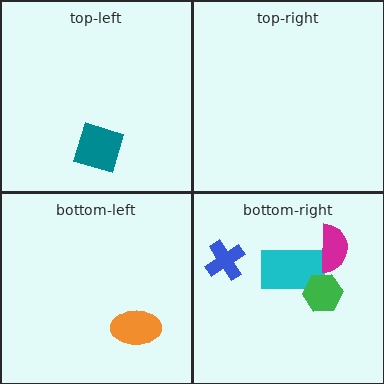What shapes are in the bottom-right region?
The cyan rectangle, the magenta semicircle, the green hexagon, the blue cross.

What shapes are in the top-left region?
The teal square.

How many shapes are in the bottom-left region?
1.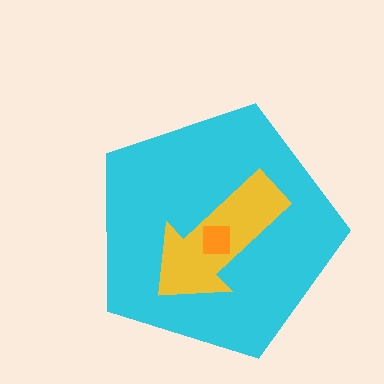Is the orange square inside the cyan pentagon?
Yes.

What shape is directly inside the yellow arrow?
The orange square.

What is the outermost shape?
The cyan pentagon.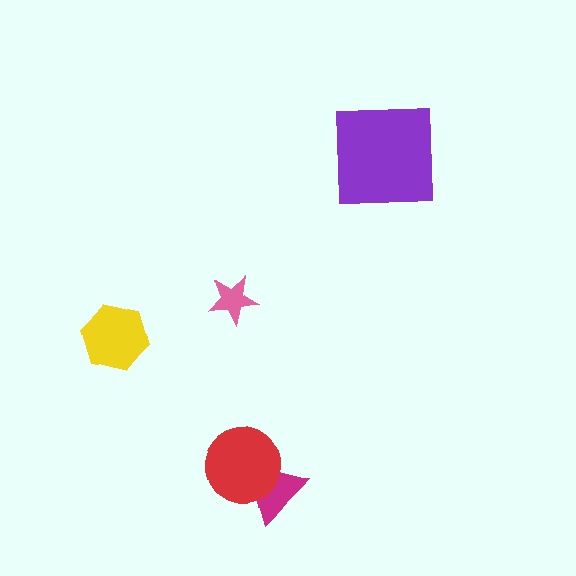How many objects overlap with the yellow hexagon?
0 objects overlap with the yellow hexagon.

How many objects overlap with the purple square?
0 objects overlap with the purple square.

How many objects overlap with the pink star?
0 objects overlap with the pink star.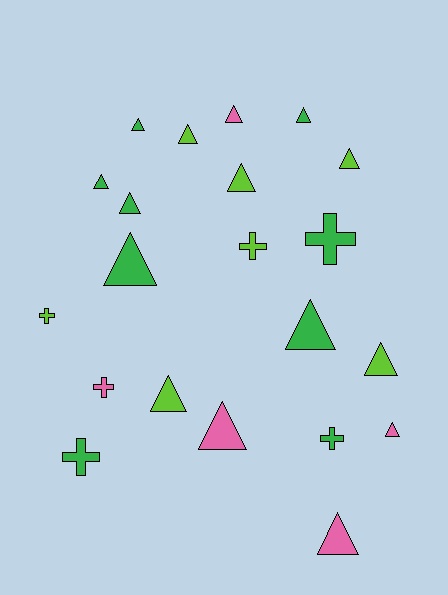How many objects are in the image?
There are 21 objects.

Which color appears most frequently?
Green, with 9 objects.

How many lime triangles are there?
There are 5 lime triangles.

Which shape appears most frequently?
Triangle, with 15 objects.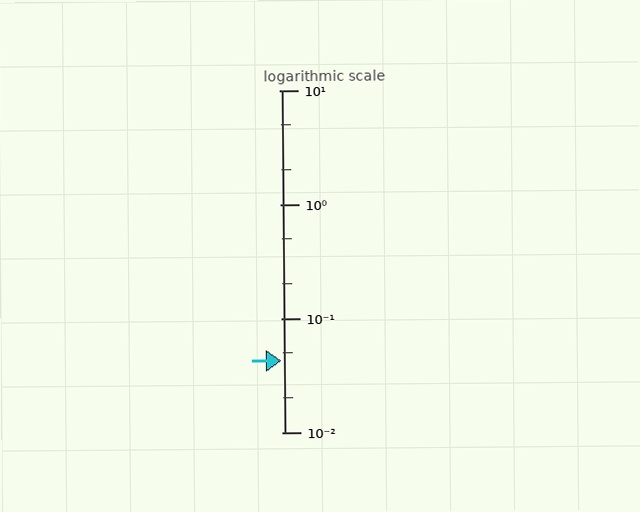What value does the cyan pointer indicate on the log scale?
The pointer indicates approximately 0.042.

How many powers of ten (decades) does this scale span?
The scale spans 3 decades, from 0.01 to 10.